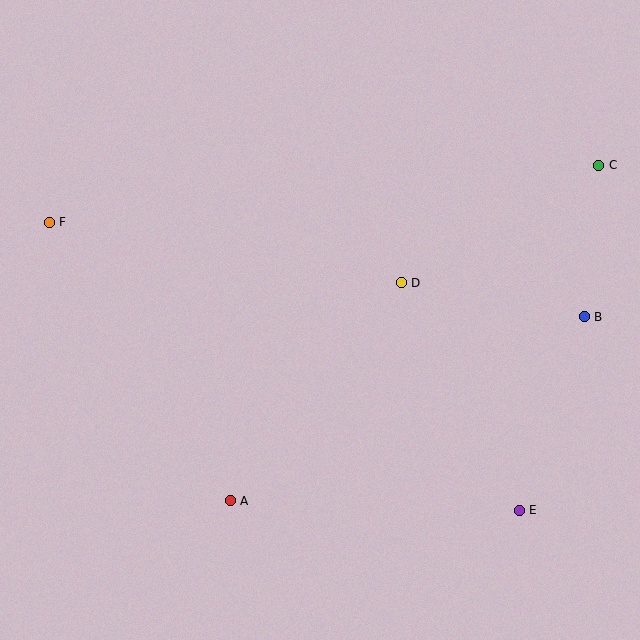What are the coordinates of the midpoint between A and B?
The midpoint between A and B is at (407, 409).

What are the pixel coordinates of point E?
Point E is at (519, 510).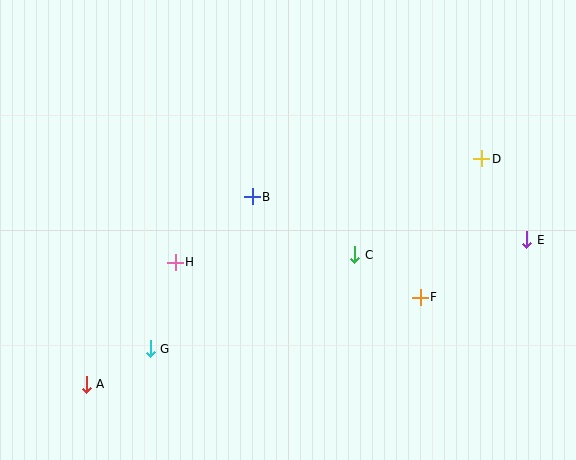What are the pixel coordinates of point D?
Point D is at (482, 159).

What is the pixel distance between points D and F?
The distance between D and F is 152 pixels.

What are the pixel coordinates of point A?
Point A is at (86, 384).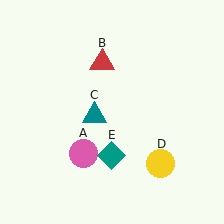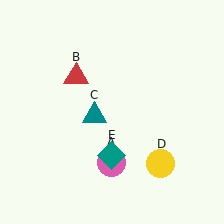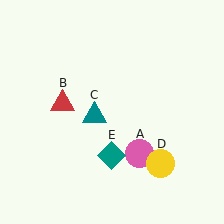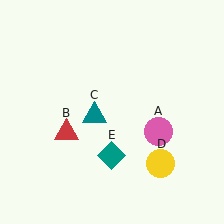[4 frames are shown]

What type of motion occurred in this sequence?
The pink circle (object A), red triangle (object B) rotated counterclockwise around the center of the scene.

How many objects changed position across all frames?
2 objects changed position: pink circle (object A), red triangle (object B).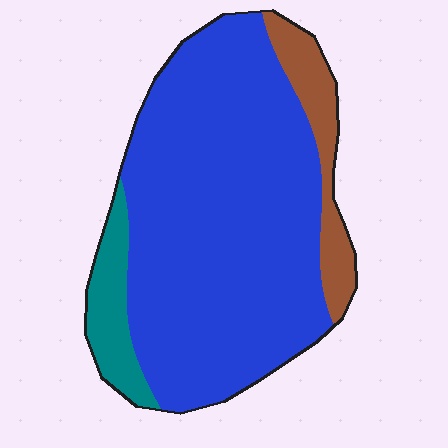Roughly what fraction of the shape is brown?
Brown takes up less than a sixth of the shape.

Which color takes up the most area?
Blue, at roughly 80%.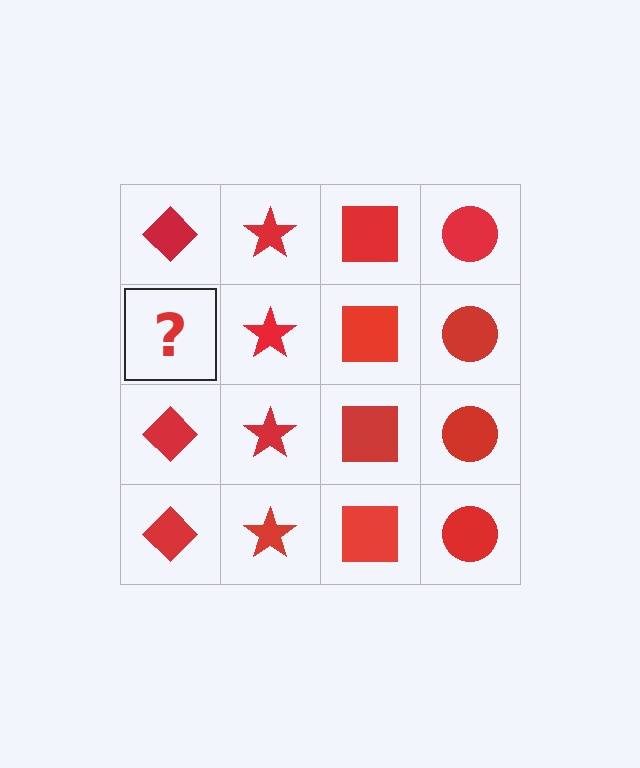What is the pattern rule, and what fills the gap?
The rule is that each column has a consistent shape. The gap should be filled with a red diamond.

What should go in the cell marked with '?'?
The missing cell should contain a red diamond.